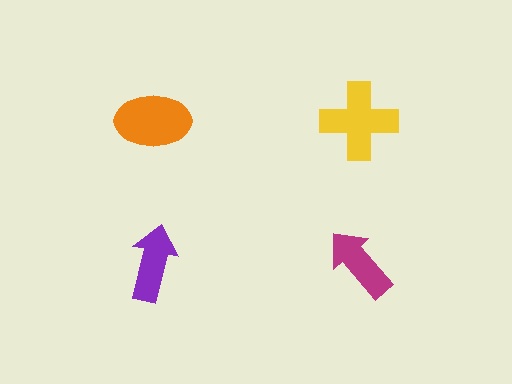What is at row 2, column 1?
A purple arrow.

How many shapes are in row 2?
2 shapes.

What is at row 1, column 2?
A yellow cross.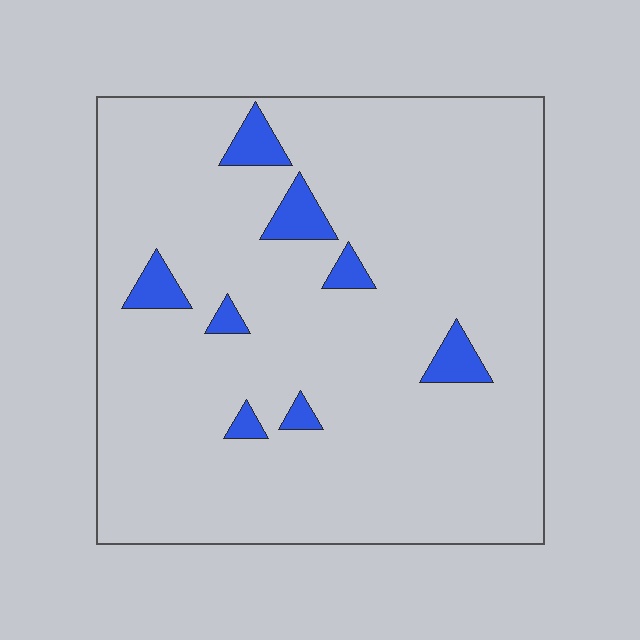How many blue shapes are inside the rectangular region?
8.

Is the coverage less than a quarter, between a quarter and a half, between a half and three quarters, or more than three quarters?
Less than a quarter.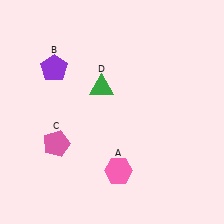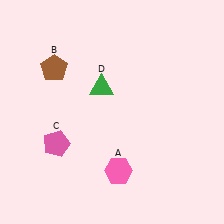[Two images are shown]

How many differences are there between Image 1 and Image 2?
There is 1 difference between the two images.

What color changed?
The pentagon (B) changed from purple in Image 1 to brown in Image 2.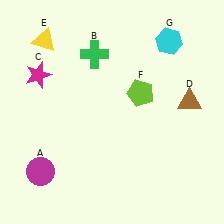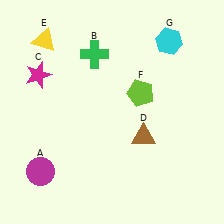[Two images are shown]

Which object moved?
The brown triangle (D) moved left.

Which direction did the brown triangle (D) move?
The brown triangle (D) moved left.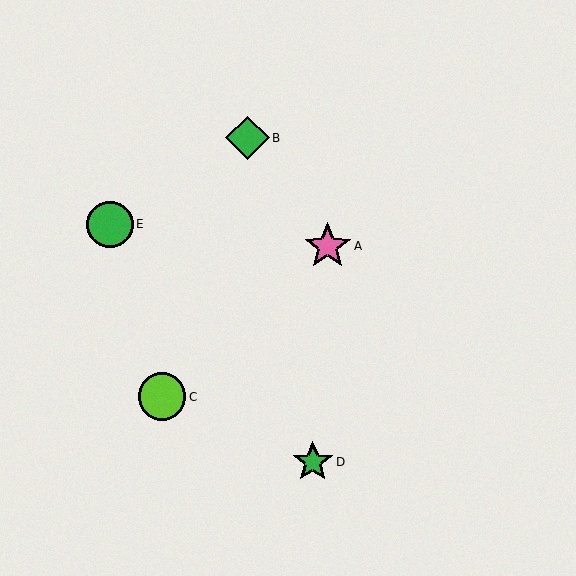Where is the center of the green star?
The center of the green star is at (313, 462).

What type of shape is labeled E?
Shape E is a green circle.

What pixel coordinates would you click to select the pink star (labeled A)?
Click at (328, 246) to select the pink star A.